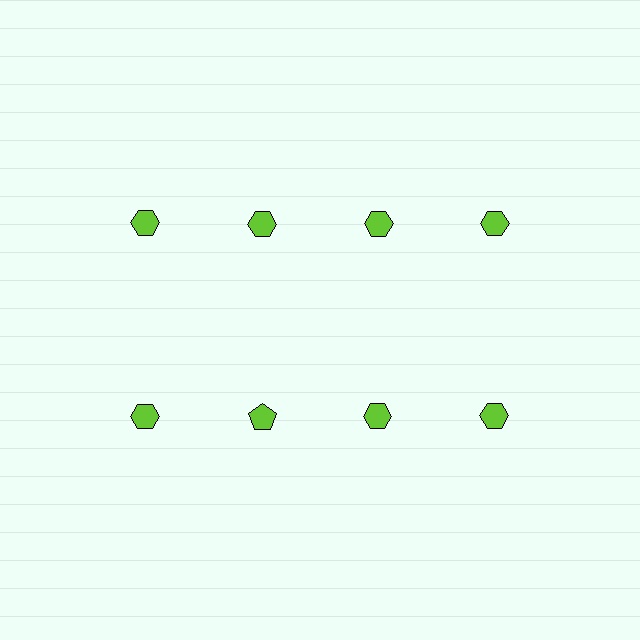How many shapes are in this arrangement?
There are 8 shapes arranged in a grid pattern.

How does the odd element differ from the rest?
It has a different shape: pentagon instead of hexagon.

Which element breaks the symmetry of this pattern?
The lime pentagon in the second row, second from left column breaks the symmetry. All other shapes are lime hexagons.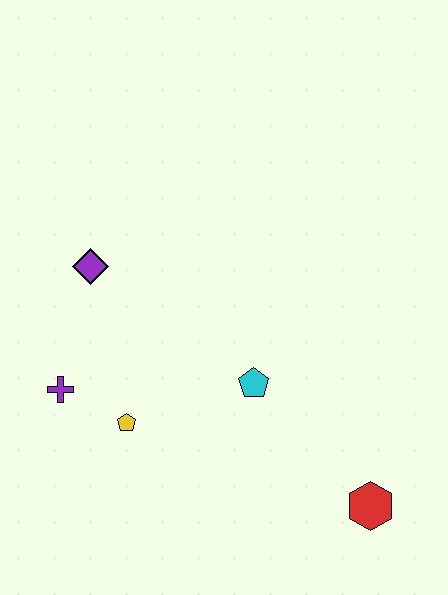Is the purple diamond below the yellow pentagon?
No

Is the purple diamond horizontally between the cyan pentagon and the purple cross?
Yes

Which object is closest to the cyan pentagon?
The yellow pentagon is closest to the cyan pentagon.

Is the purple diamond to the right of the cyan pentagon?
No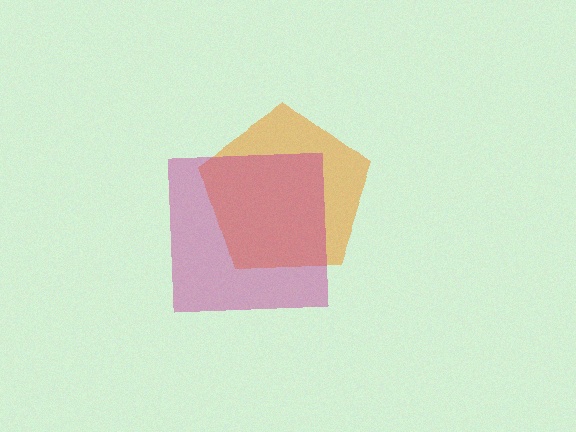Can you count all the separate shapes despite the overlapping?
Yes, there are 2 separate shapes.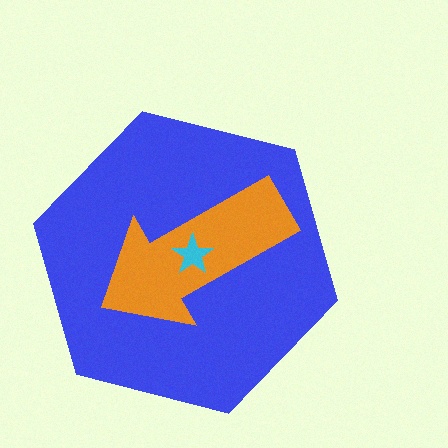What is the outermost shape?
The blue hexagon.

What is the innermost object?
The cyan star.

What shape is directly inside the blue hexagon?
The orange arrow.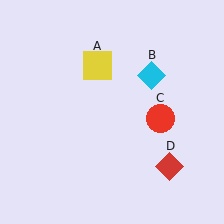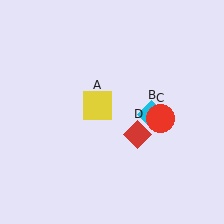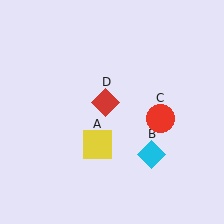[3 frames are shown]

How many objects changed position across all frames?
3 objects changed position: yellow square (object A), cyan diamond (object B), red diamond (object D).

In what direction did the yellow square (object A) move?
The yellow square (object A) moved down.